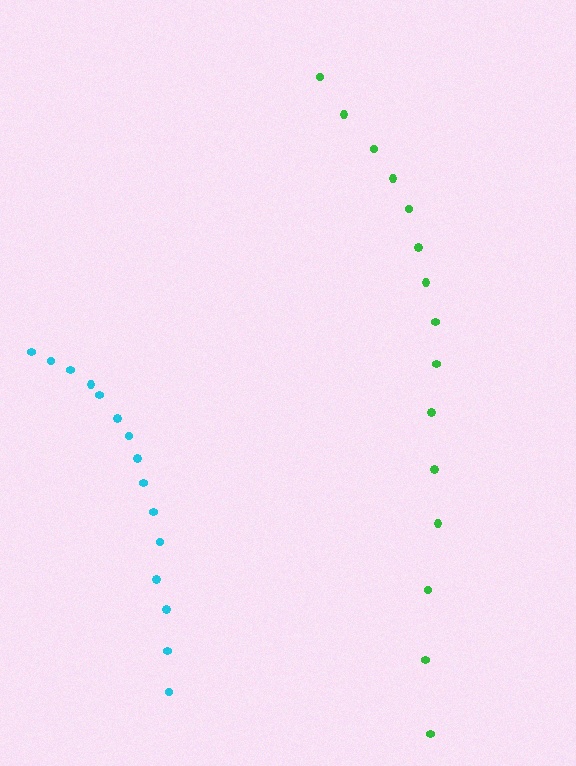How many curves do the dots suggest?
There are 2 distinct paths.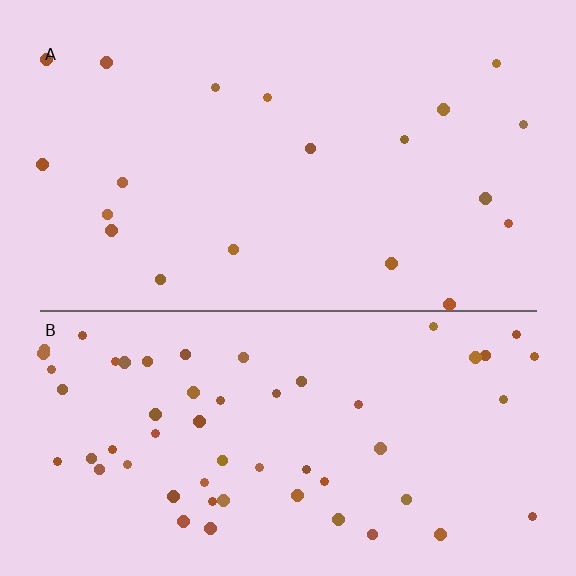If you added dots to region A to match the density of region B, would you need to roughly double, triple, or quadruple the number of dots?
Approximately triple.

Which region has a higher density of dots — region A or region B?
B (the bottom).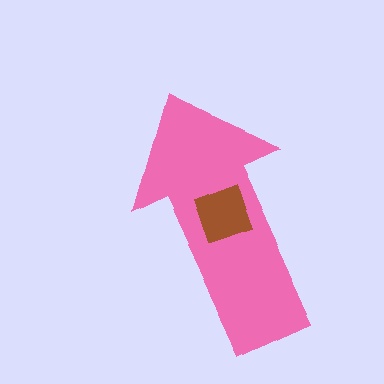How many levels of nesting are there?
2.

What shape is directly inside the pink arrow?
The brown square.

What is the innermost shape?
The brown square.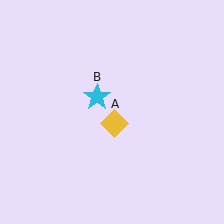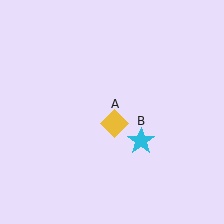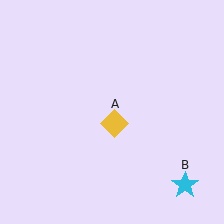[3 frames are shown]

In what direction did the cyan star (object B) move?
The cyan star (object B) moved down and to the right.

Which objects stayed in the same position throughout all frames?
Yellow diamond (object A) remained stationary.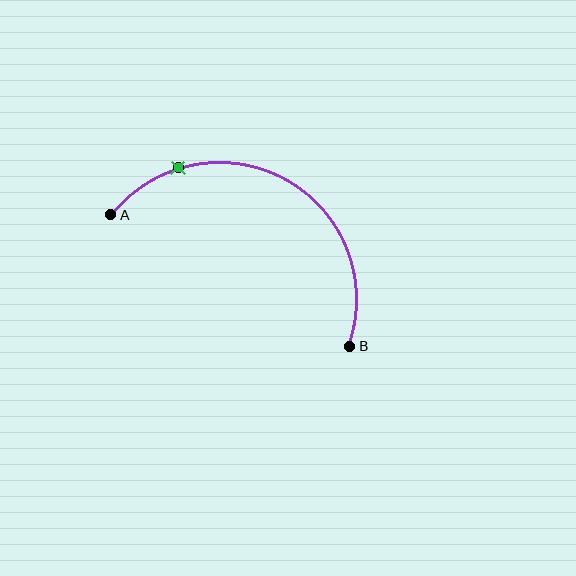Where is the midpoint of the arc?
The arc midpoint is the point on the curve farthest from the straight line joining A and B. It sits above that line.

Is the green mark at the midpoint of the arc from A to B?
No. The green mark lies on the arc but is closer to endpoint A. The arc midpoint would be at the point on the curve equidistant along the arc from both A and B.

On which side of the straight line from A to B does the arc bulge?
The arc bulges above the straight line connecting A and B.